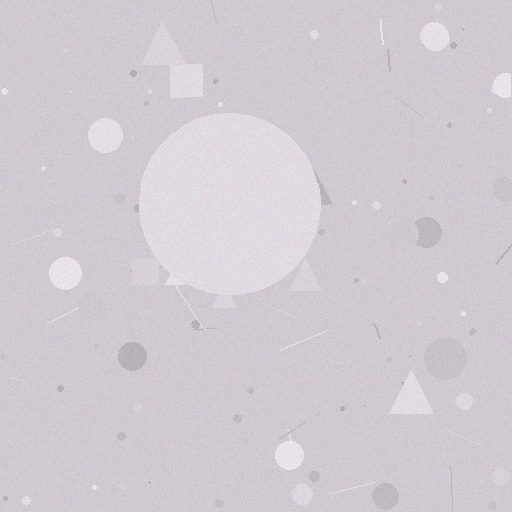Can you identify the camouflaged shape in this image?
The camouflaged shape is a circle.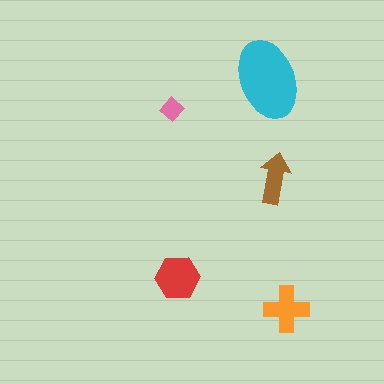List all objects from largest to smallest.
The cyan ellipse, the red hexagon, the orange cross, the brown arrow, the pink diamond.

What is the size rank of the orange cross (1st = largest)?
3rd.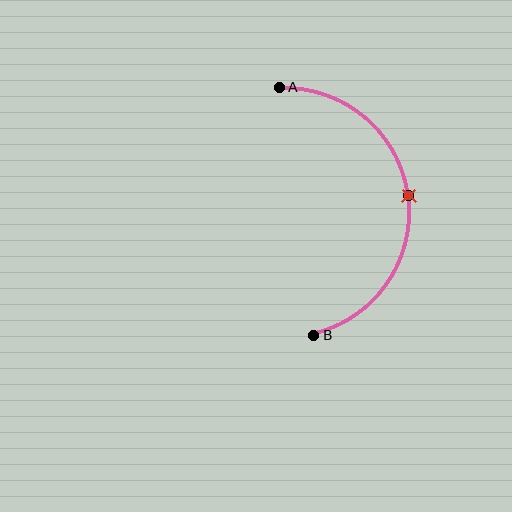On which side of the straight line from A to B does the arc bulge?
The arc bulges to the right of the straight line connecting A and B.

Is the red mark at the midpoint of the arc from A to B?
Yes. The red mark lies on the arc at equal arc-length from both A and B — it is the arc midpoint.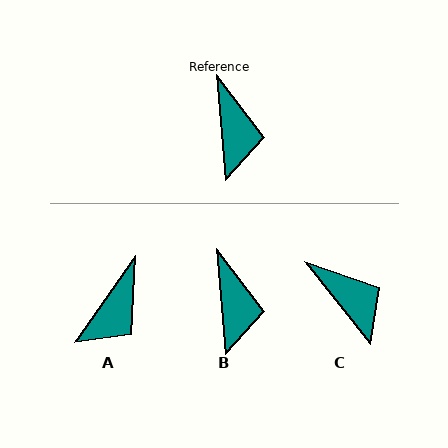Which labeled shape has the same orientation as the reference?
B.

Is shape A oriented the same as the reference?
No, it is off by about 40 degrees.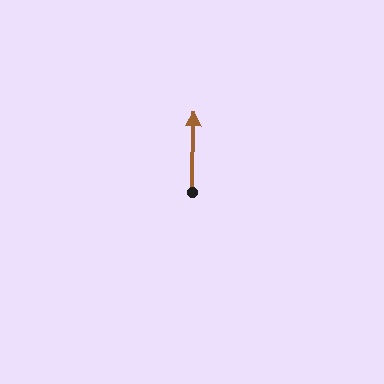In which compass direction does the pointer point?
North.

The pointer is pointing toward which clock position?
Roughly 12 o'clock.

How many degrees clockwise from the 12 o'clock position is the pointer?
Approximately 1 degrees.